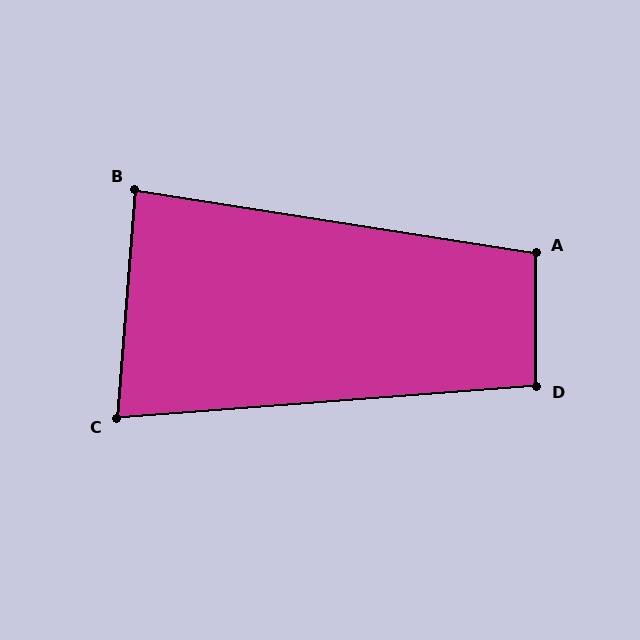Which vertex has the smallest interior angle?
C, at approximately 81 degrees.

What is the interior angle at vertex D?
Approximately 94 degrees (approximately right).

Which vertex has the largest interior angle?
A, at approximately 99 degrees.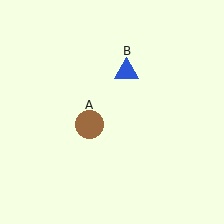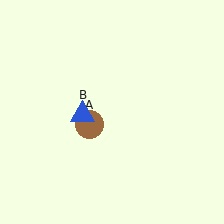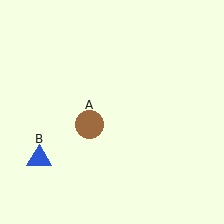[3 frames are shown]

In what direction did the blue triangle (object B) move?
The blue triangle (object B) moved down and to the left.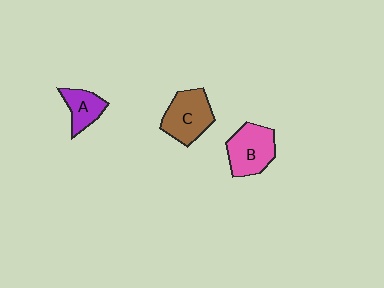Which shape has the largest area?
Shape B (pink).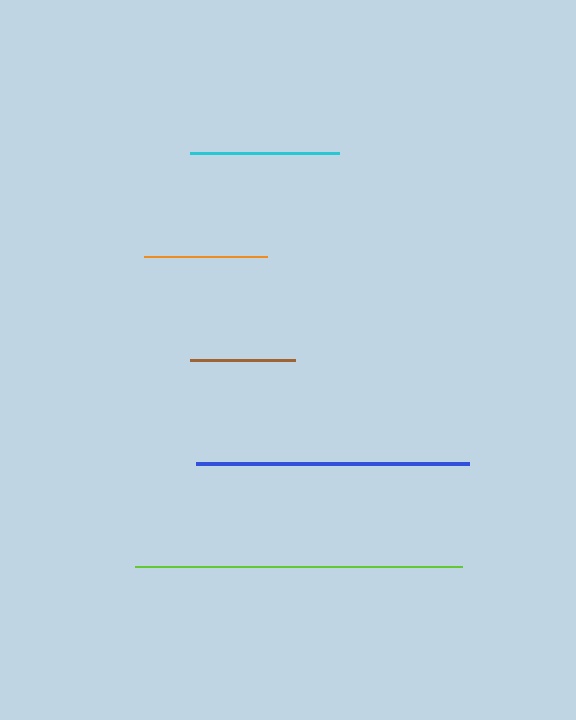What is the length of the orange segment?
The orange segment is approximately 123 pixels long.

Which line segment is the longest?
The lime line is the longest at approximately 326 pixels.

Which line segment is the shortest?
The brown line is the shortest at approximately 105 pixels.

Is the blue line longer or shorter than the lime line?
The lime line is longer than the blue line.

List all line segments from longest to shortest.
From longest to shortest: lime, blue, cyan, orange, brown.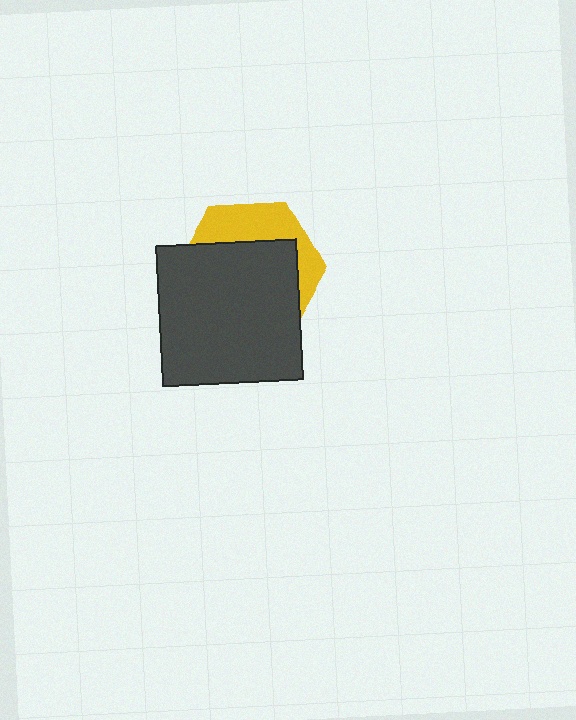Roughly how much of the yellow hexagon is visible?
A small part of it is visible (roughly 33%).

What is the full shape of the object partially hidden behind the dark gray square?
The partially hidden object is a yellow hexagon.